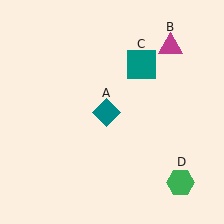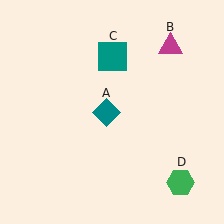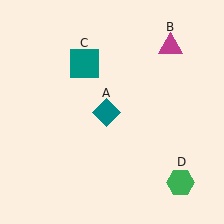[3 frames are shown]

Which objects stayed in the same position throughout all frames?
Teal diamond (object A) and magenta triangle (object B) and green hexagon (object D) remained stationary.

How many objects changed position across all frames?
1 object changed position: teal square (object C).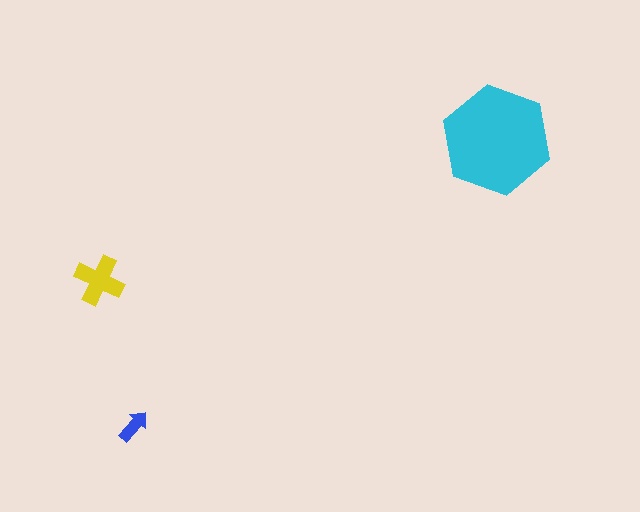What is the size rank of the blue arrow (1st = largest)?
3rd.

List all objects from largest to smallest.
The cyan hexagon, the yellow cross, the blue arrow.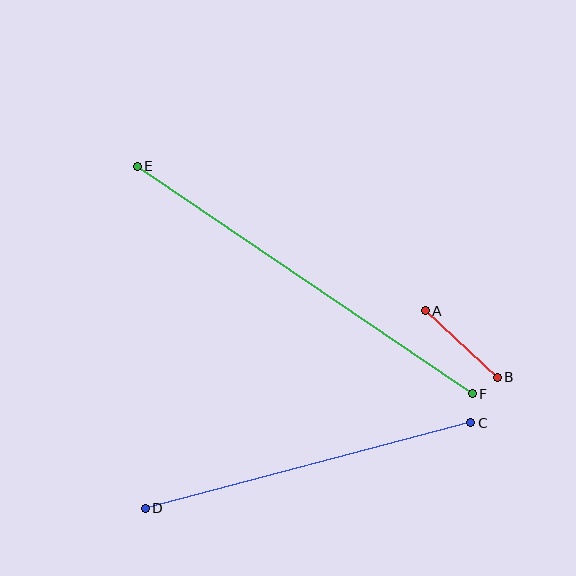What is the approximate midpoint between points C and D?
The midpoint is at approximately (308, 466) pixels.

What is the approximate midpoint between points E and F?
The midpoint is at approximately (305, 280) pixels.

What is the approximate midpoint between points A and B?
The midpoint is at approximately (461, 344) pixels.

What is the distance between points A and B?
The distance is approximately 98 pixels.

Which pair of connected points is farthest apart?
Points E and F are farthest apart.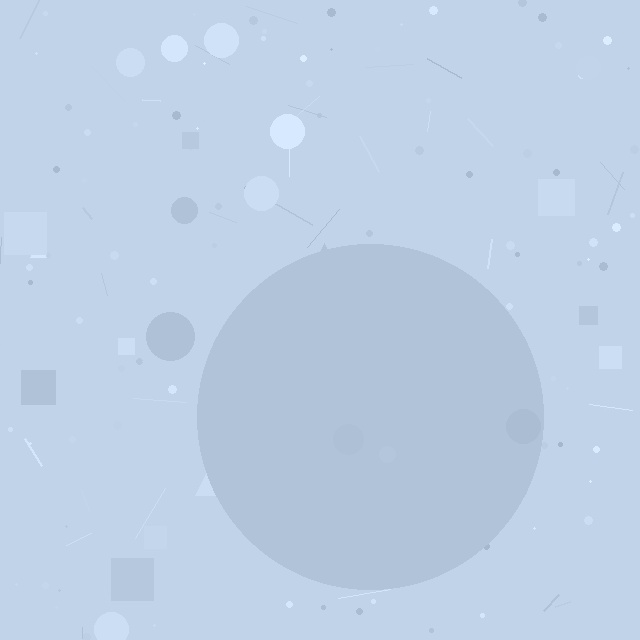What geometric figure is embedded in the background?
A circle is embedded in the background.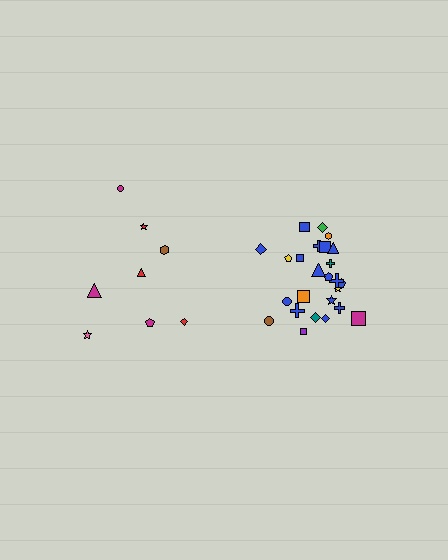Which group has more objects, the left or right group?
The right group.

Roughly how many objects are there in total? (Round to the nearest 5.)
Roughly 35 objects in total.